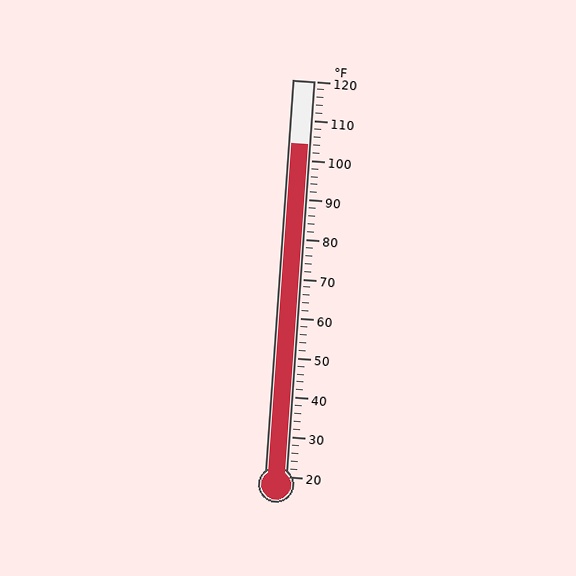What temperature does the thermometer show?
The thermometer shows approximately 104°F.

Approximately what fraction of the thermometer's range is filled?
The thermometer is filled to approximately 85% of its range.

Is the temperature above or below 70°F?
The temperature is above 70°F.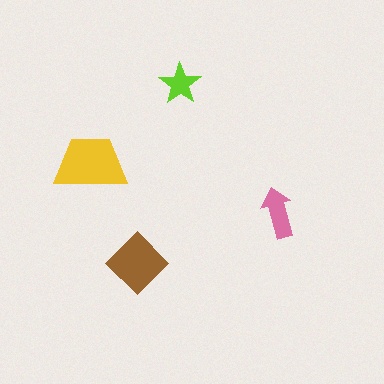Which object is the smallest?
The lime star.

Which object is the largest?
The yellow trapezoid.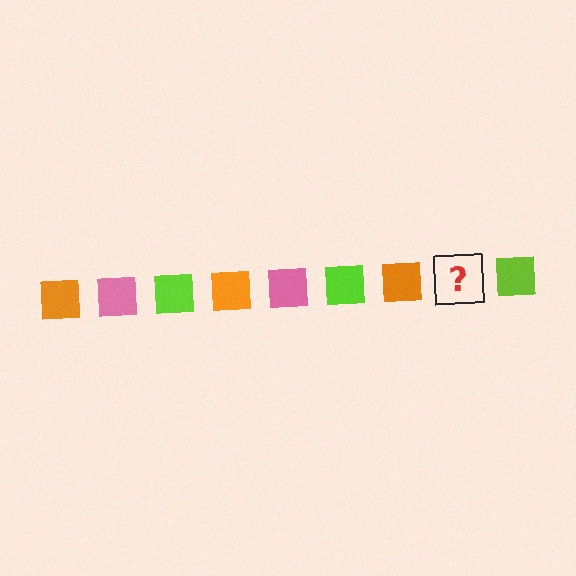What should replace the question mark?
The question mark should be replaced with a pink square.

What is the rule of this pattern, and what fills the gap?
The rule is that the pattern cycles through orange, pink, lime squares. The gap should be filled with a pink square.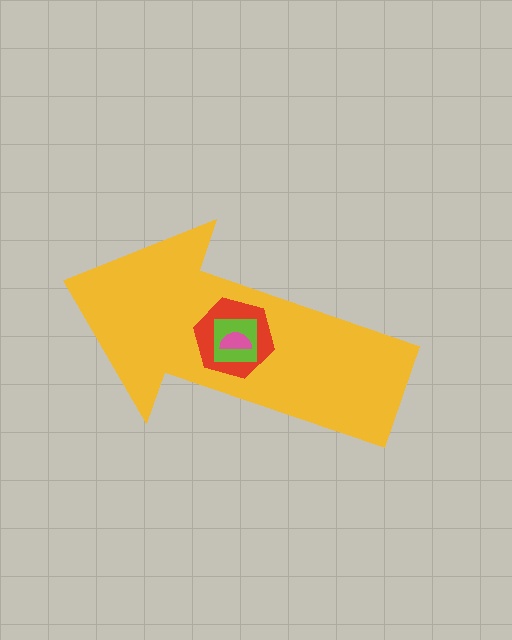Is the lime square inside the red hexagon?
Yes.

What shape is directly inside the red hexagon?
The lime square.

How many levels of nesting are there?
4.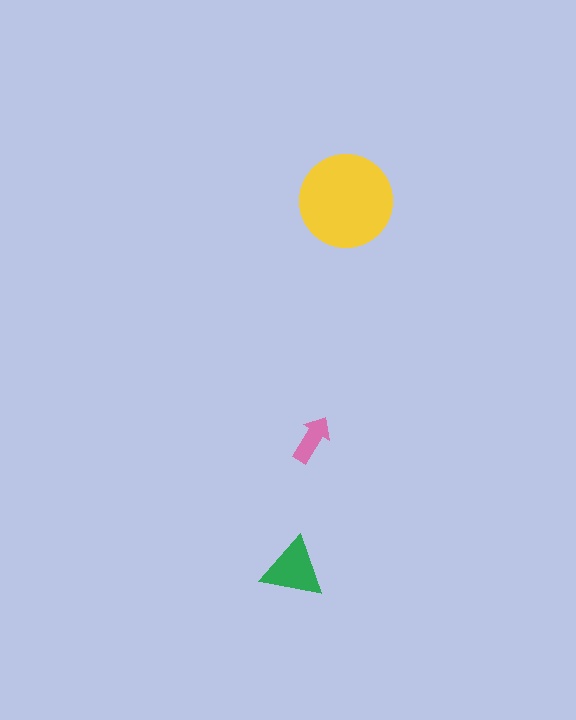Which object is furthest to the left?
The green triangle is leftmost.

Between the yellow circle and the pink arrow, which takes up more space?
The yellow circle.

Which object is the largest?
The yellow circle.